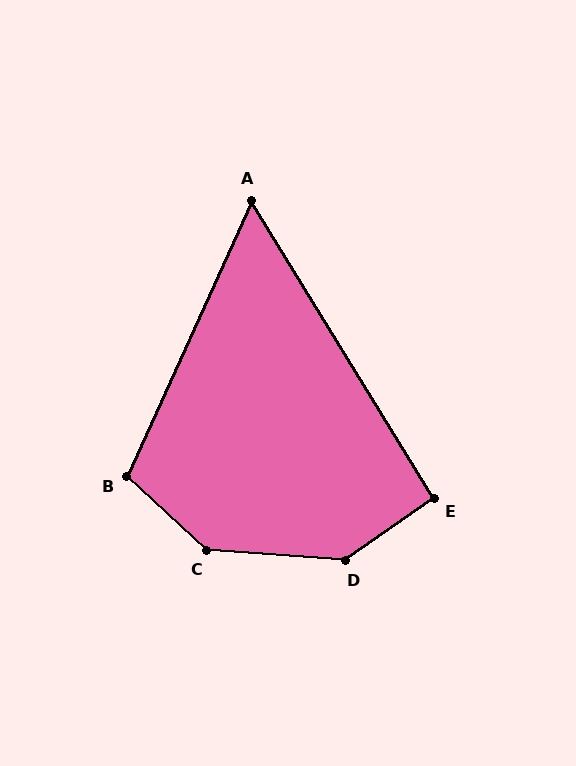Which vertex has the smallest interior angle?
A, at approximately 56 degrees.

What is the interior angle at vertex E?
Approximately 93 degrees (approximately right).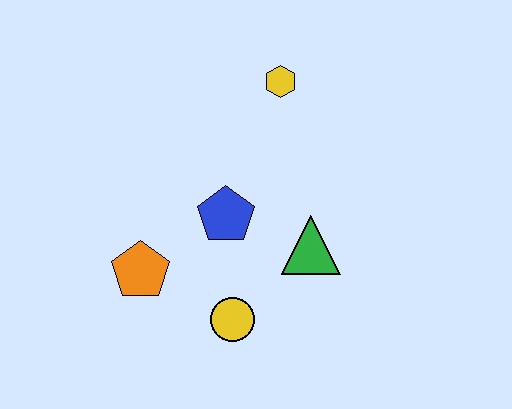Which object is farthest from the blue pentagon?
The yellow hexagon is farthest from the blue pentagon.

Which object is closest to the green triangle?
The blue pentagon is closest to the green triangle.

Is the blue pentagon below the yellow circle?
No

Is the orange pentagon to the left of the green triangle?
Yes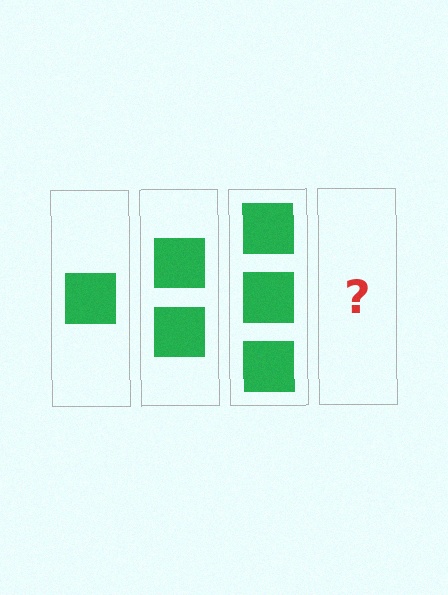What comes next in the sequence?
The next element should be 4 squares.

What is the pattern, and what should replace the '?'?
The pattern is that each step adds one more square. The '?' should be 4 squares.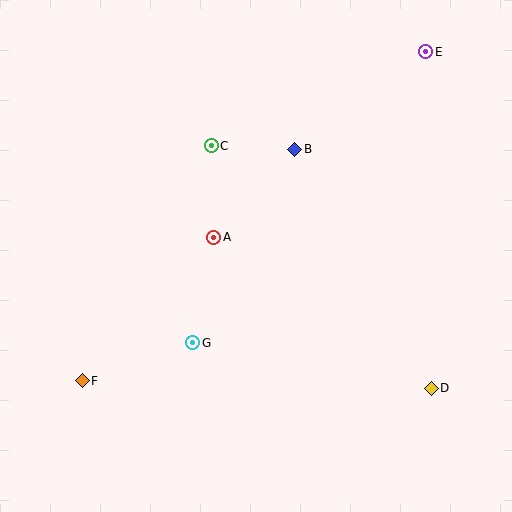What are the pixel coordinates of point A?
Point A is at (214, 237).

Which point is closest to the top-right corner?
Point E is closest to the top-right corner.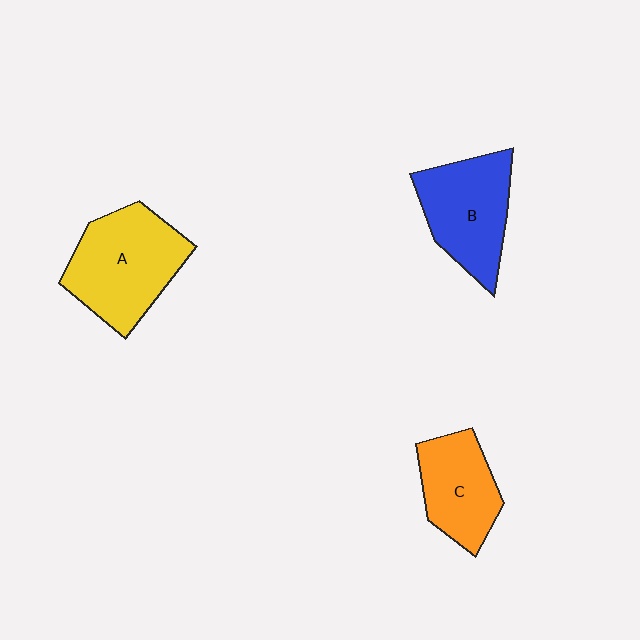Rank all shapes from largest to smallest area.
From largest to smallest: A (yellow), B (blue), C (orange).